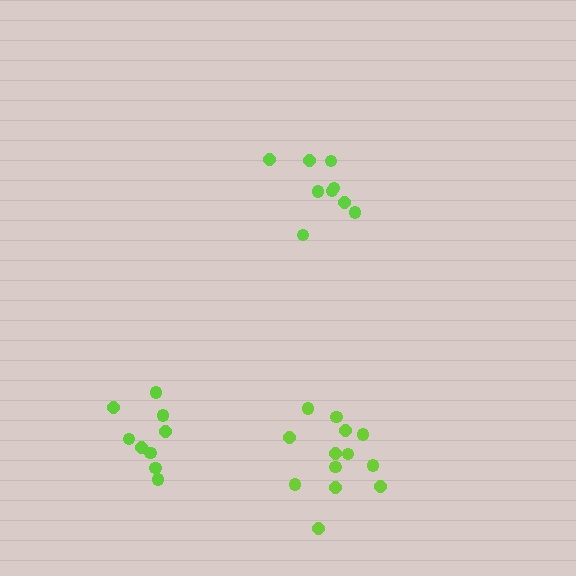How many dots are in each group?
Group 1: 9 dots, Group 2: 13 dots, Group 3: 9 dots (31 total).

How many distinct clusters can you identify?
There are 3 distinct clusters.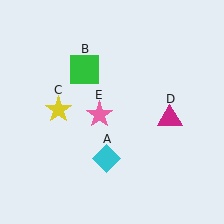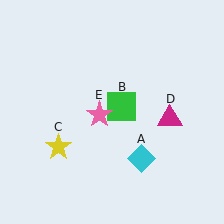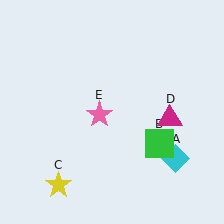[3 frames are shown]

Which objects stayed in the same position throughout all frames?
Magenta triangle (object D) and pink star (object E) remained stationary.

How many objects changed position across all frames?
3 objects changed position: cyan diamond (object A), green square (object B), yellow star (object C).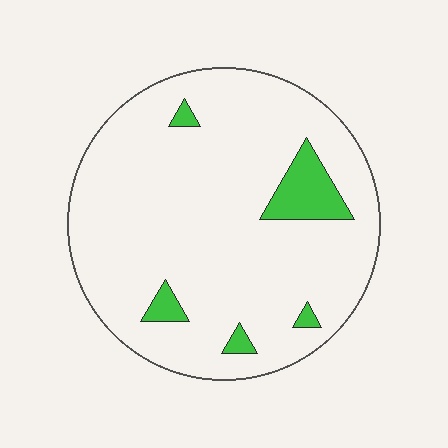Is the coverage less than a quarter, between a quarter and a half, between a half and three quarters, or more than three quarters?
Less than a quarter.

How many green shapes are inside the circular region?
5.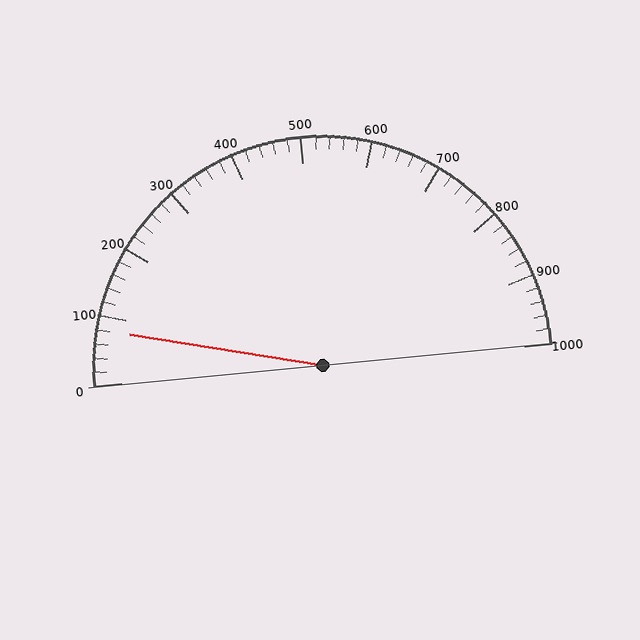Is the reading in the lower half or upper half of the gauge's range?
The reading is in the lower half of the range (0 to 1000).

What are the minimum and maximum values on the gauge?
The gauge ranges from 0 to 1000.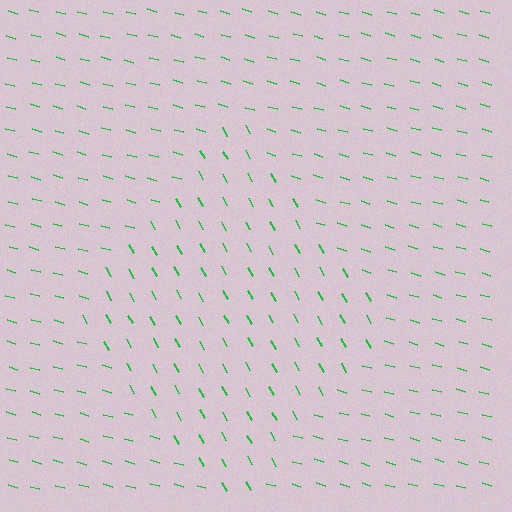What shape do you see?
I see a diamond.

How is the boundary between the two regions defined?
The boundary is defined purely by a change in line orientation (approximately 45 degrees difference). All lines are the same color and thickness.